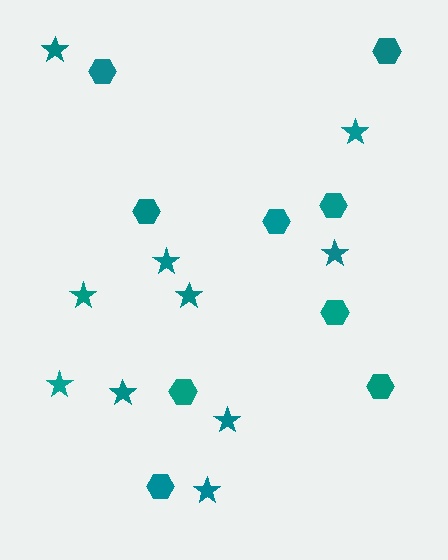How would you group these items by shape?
There are 2 groups: one group of stars (10) and one group of hexagons (9).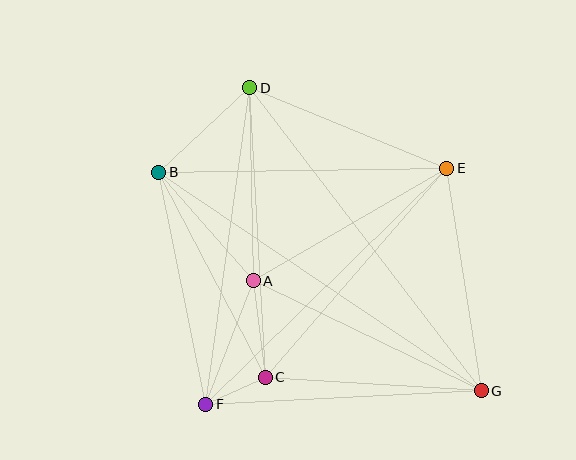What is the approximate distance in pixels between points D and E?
The distance between D and E is approximately 213 pixels.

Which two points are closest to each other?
Points C and F are closest to each other.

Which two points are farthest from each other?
Points B and G are farthest from each other.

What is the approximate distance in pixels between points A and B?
The distance between A and B is approximately 144 pixels.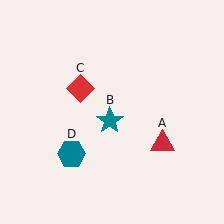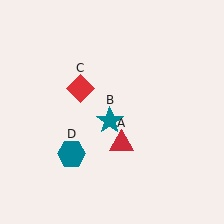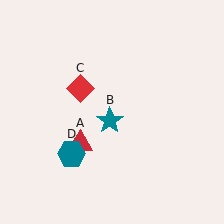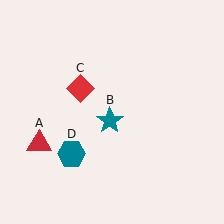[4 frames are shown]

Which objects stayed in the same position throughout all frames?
Teal star (object B) and red diamond (object C) and teal hexagon (object D) remained stationary.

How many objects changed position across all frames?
1 object changed position: red triangle (object A).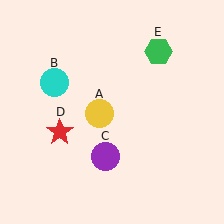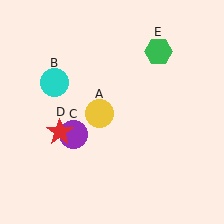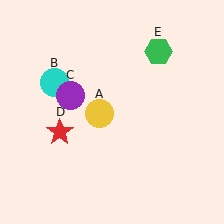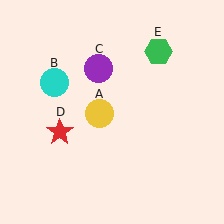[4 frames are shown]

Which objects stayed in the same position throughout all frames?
Yellow circle (object A) and cyan circle (object B) and red star (object D) and green hexagon (object E) remained stationary.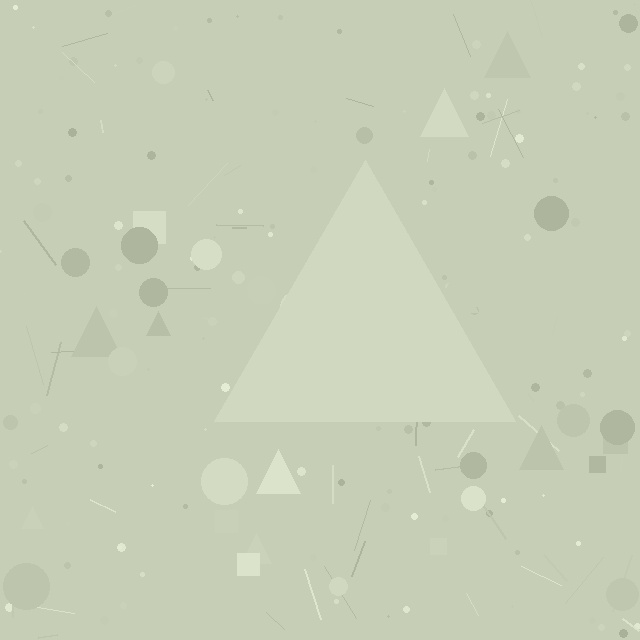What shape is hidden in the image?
A triangle is hidden in the image.